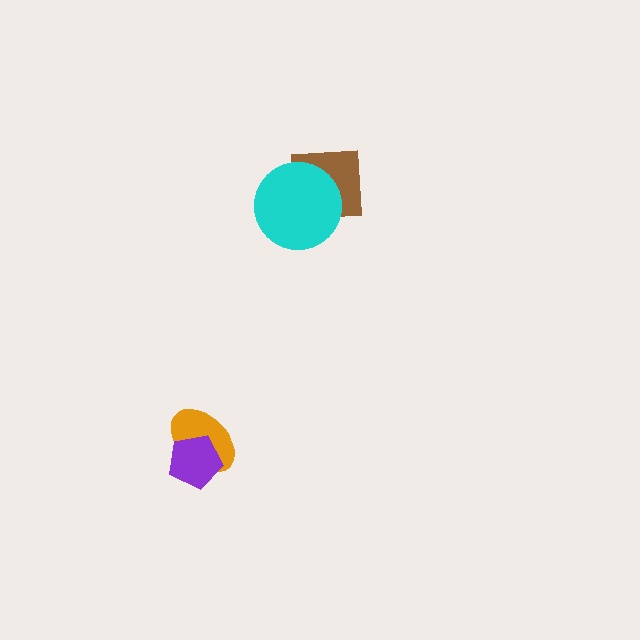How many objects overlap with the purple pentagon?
1 object overlaps with the purple pentagon.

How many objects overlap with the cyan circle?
1 object overlaps with the cyan circle.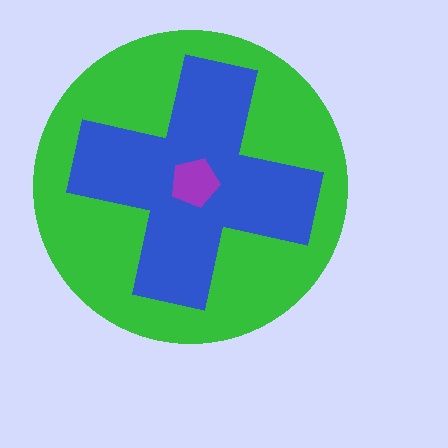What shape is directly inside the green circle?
The blue cross.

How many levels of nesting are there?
3.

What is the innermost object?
The purple pentagon.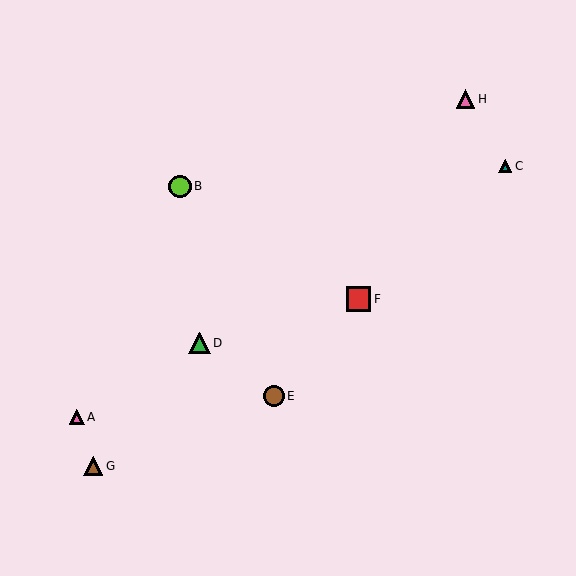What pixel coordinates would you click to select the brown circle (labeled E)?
Click at (274, 396) to select the brown circle E.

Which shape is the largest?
The red square (labeled F) is the largest.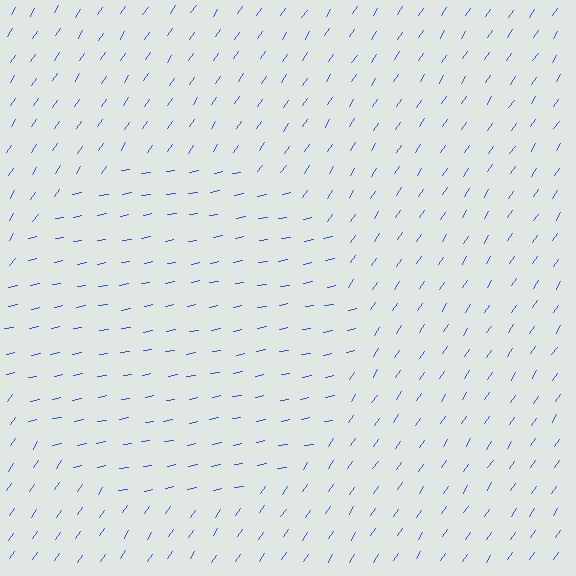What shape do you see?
I see a circle.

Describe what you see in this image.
The image is filled with small blue line segments. A circle region in the image has lines oriented differently from the surrounding lines, creating a visible texture boundary.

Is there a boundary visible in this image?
Yes, there is a texture boundary formed by a change in line orientation.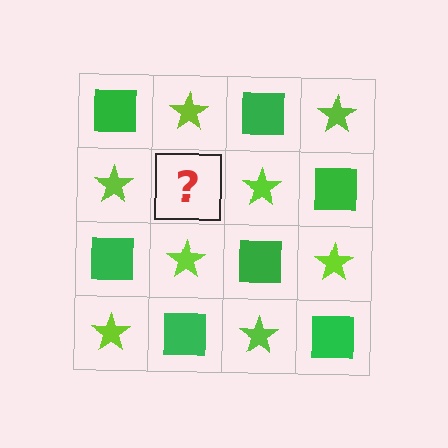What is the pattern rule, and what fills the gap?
The rule is that it alternates green square and lime star in a checkerboard pattern. The gap should be filled with a green square.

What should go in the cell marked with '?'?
The missing cell should contain a green square.